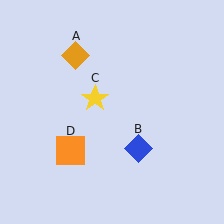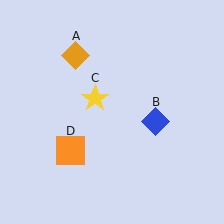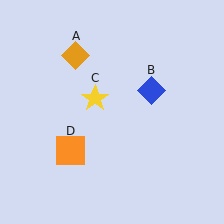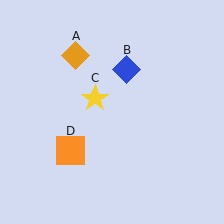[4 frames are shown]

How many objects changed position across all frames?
1 object changed position: blue diamond (object B).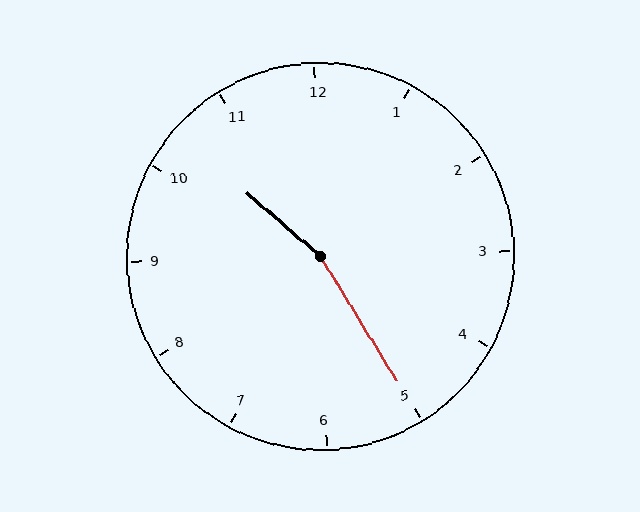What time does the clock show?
10:25.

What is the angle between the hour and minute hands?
Approximately 162 degrees.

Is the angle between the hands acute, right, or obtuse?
It is obtuse.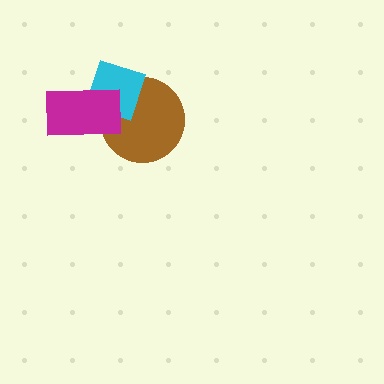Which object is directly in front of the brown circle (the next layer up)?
The cyan diamond is directly in front of the brown circle.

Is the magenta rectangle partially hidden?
No, no other shape covers it.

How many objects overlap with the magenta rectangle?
2 objects overlap with the magenta rectangle.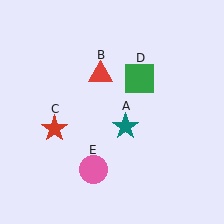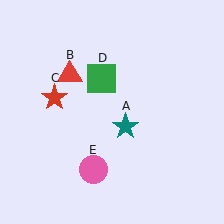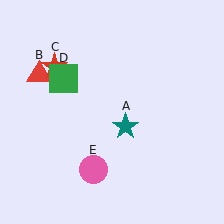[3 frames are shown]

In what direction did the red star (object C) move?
The red star (object C) moved up.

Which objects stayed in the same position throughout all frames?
Teal star (object A) and pink circle (object E) remained stationary.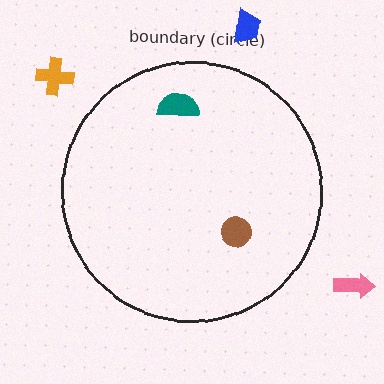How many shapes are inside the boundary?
2 inside, 3 outside.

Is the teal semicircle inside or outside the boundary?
Inside.